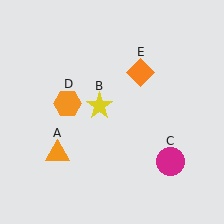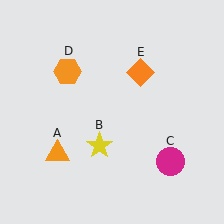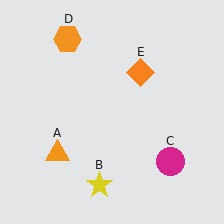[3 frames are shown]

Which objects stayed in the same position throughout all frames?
Orange triangle (object A) and magenta circle (object C) and orange diamond (object E) remained stationary.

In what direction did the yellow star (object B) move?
The yellow star (object B) moved down.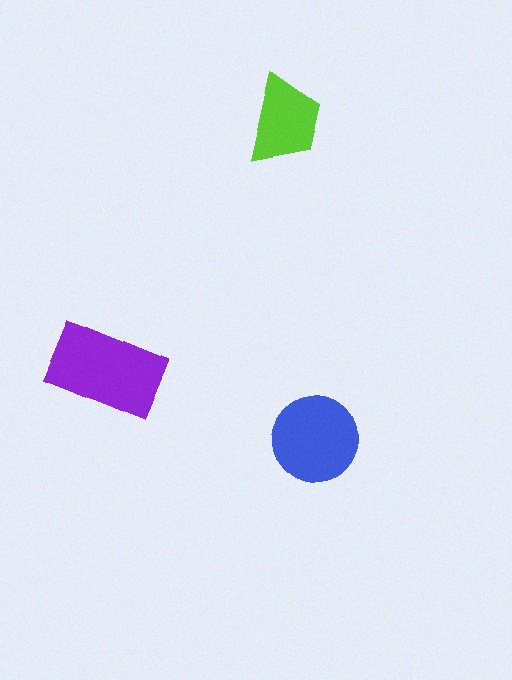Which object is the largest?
The purple rectangle.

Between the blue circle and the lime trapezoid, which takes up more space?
The blue circle.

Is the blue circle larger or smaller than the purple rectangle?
Smaller.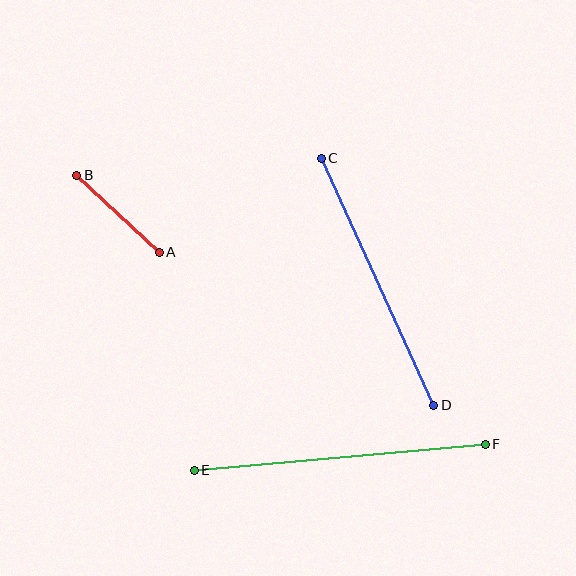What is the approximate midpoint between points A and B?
The midpoint is at approximately (118, 214) pixels.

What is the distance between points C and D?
The distance is approximately 271 pixels.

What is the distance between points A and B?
The distance is approximately 113 pixels.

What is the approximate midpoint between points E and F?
The midpoint is at approximately (340, 457) pixels.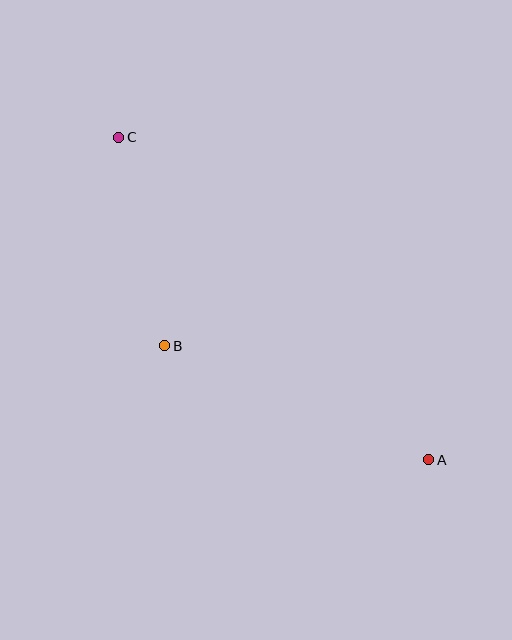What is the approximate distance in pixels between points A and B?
The distance between A and B is approximately 287 pixels.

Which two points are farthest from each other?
Points A and C are farthest from each other.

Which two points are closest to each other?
Points B and C are closest to each other.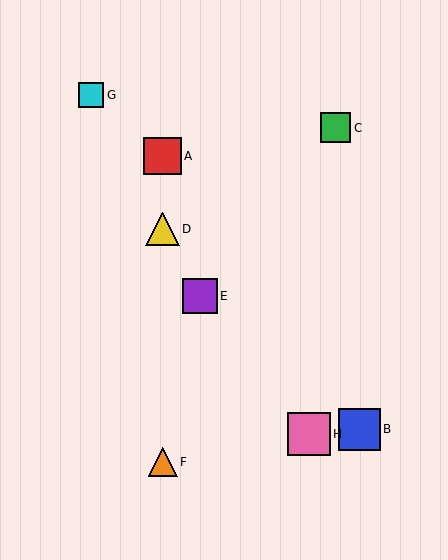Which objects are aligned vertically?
Objects A, D, F are aligned vertically.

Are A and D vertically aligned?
Yes, both are at x≈163.